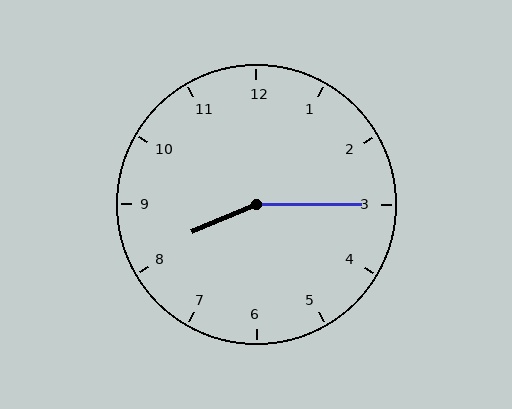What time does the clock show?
8:15.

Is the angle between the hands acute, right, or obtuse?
It is obtuse.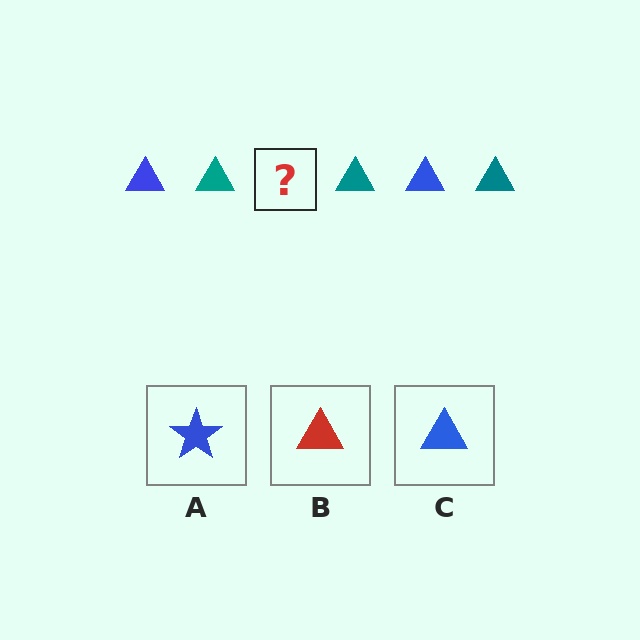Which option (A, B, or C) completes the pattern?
C.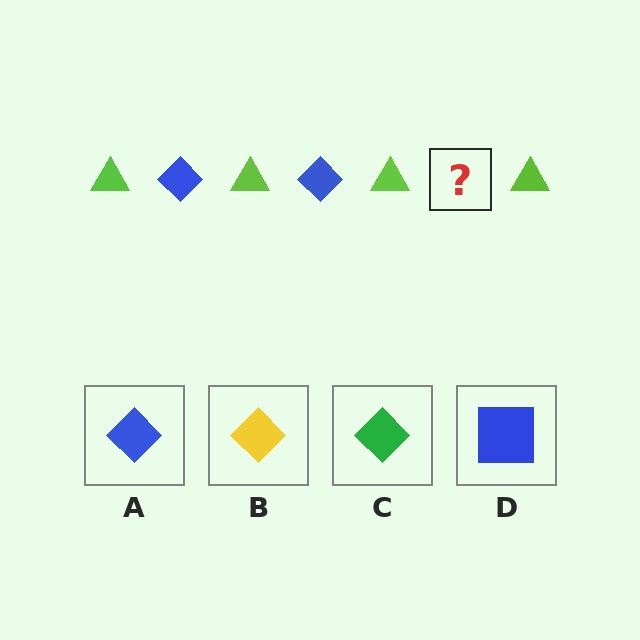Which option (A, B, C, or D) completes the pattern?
A.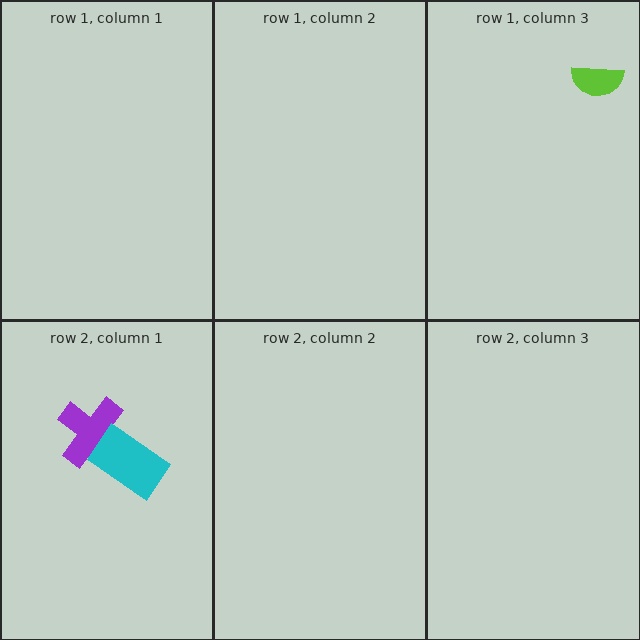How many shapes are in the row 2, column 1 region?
2.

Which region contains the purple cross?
The row 2, column 1 region.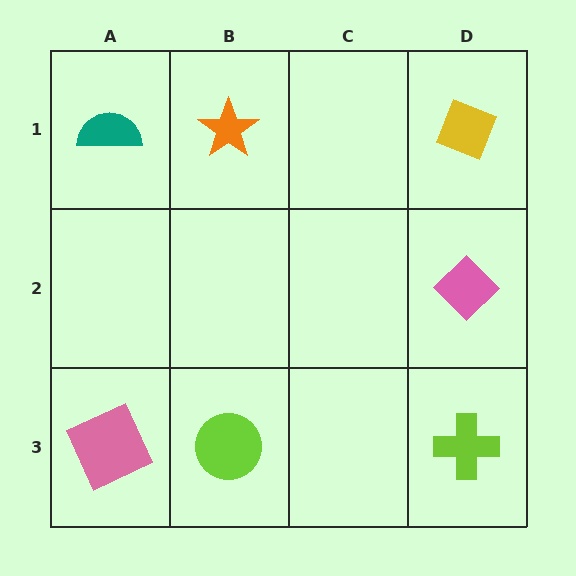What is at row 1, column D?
A yellow diamond.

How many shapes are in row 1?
3 shapes.